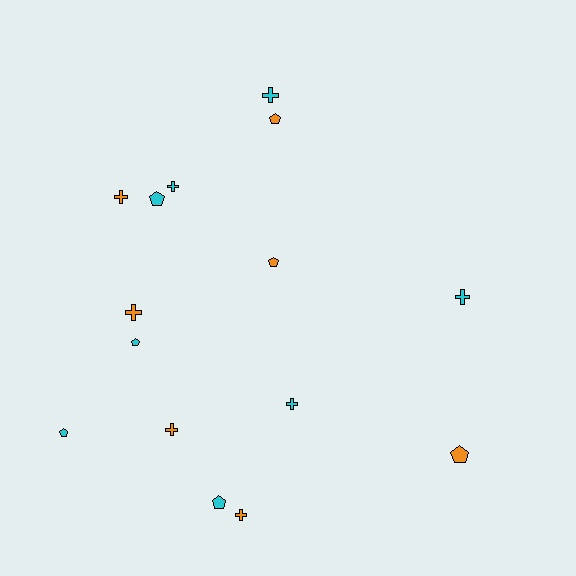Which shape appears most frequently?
Cross, with 8 objects.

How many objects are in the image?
There are 15 objects.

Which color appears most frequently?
Cyan, with 8 objects.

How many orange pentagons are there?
There are 3 orange pentagons.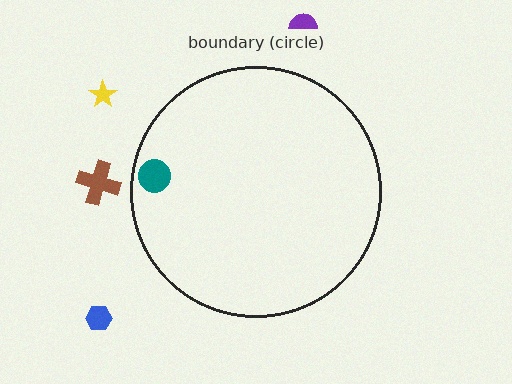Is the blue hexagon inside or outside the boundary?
Outside.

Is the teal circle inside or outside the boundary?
Inside.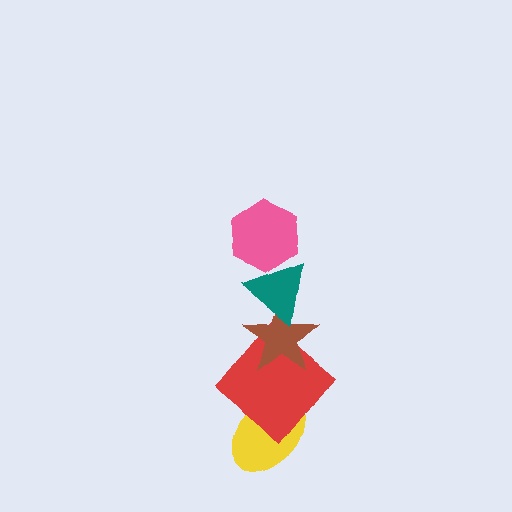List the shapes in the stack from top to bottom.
From top to bottom: the pink hexagon, the teal triangle, the brown star, the red diamond, the yellow ellipse.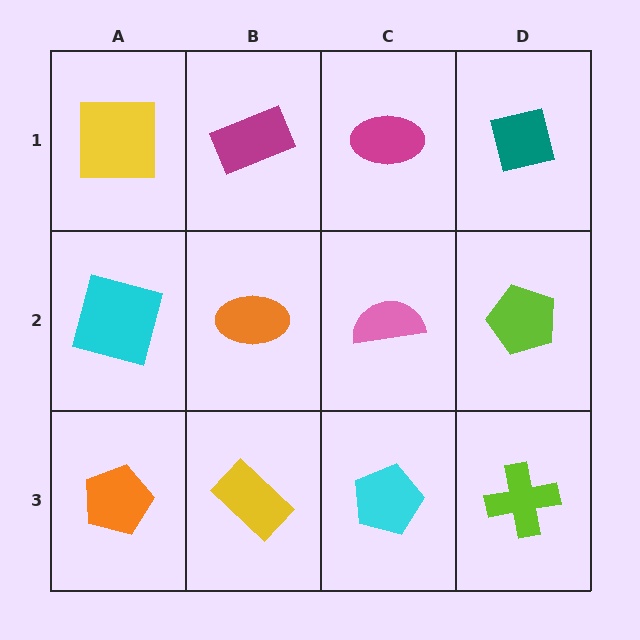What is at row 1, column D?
A teal square.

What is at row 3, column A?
An orange pentagon.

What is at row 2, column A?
A cyan square.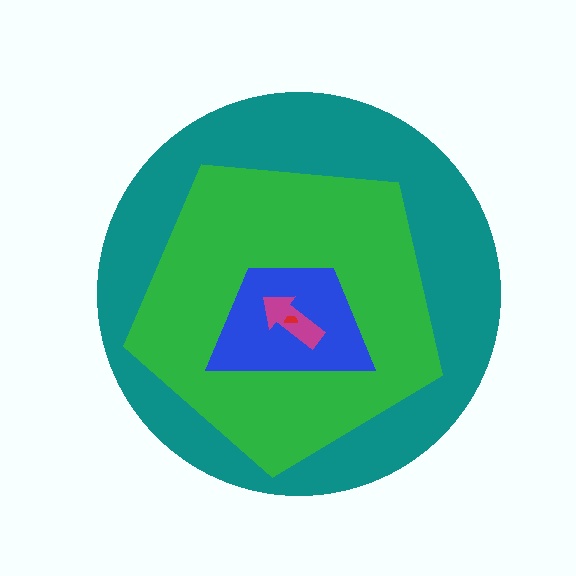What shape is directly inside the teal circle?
The green pentagon.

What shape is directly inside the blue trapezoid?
The magenta arrow.